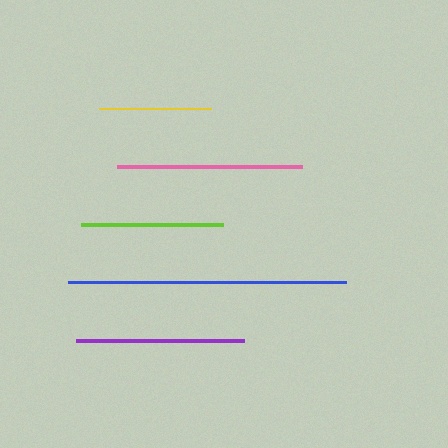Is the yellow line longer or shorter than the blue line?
The blue line is longer than the yellow line.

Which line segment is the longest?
The blue line is the longest at approximately 278 pixels.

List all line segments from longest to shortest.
From longest to shortest: blue, pink, purple, lime, yellow.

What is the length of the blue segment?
The blue segment is approximately 278 pixels long.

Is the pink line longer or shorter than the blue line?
The blue line is longer than the pink line.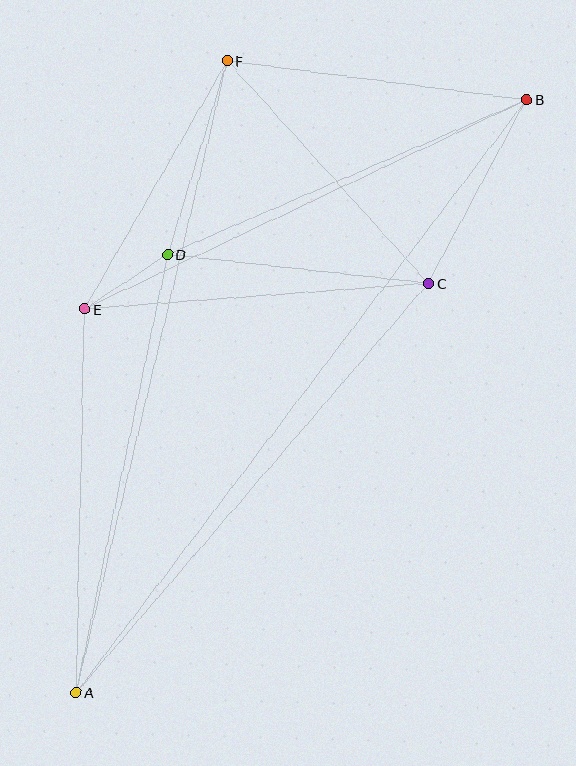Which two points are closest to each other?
Points D and E are closest to each other.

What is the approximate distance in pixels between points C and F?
The distance between C and F is approximately 300 pixels.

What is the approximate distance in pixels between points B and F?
The distance between B and F is approximately 302 pixels.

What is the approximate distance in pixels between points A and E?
The distance between A and E is approximately 384 pixels.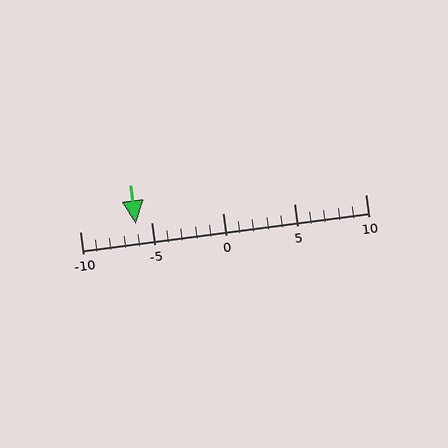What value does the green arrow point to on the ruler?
The green arrow points to approximately -6.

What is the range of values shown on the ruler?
The ruler shows values from -10 to 10.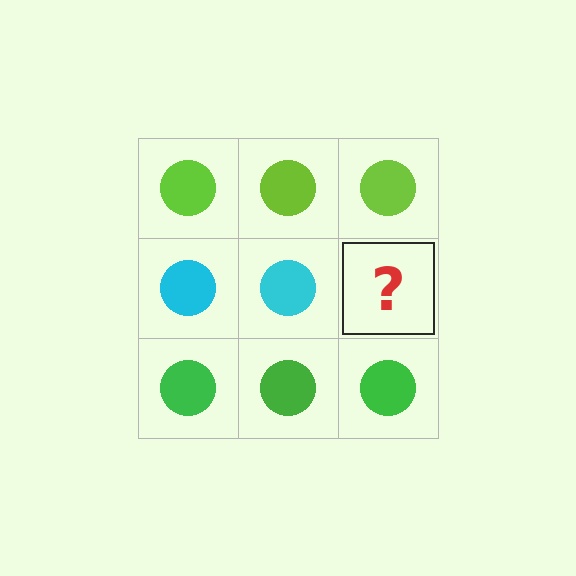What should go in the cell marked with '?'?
The missing cell should contain a cyan circle.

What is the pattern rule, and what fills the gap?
The rule is that each row has a consistent color. The gap should be filled with a cyan circle.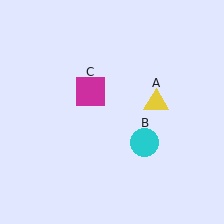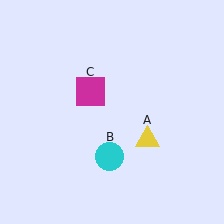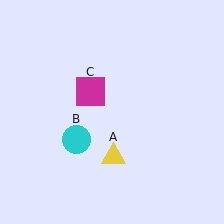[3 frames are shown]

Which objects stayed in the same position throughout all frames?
Magenta square (object C) remained stationary.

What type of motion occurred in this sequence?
The yellow triangle (object A), cyan circle (object B) rotated clockwise around the center of the scene.